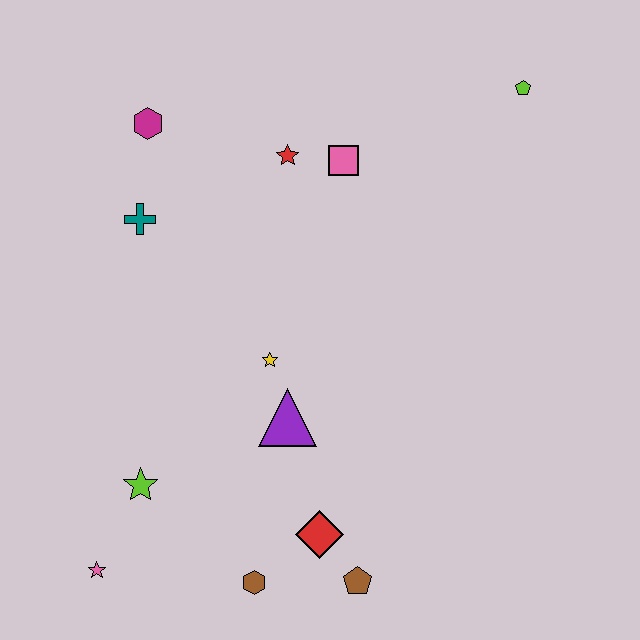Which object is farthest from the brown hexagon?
The lime pentagon is farthest from the brown hexagon.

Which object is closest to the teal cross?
The magenta hexagon is closest to the teal cross.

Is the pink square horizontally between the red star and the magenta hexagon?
No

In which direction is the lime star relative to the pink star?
The lime star is above the pink star.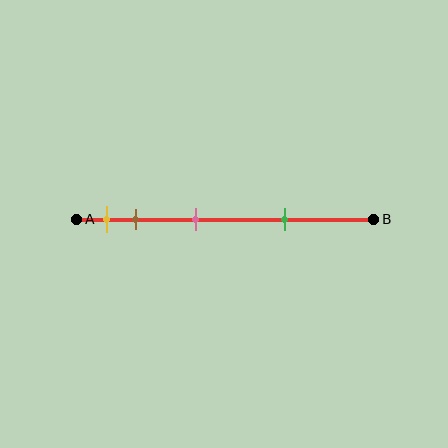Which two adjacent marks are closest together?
The yellow and brown marks are the closest adjacent pair.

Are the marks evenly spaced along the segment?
No, the marks are not evenly spaced.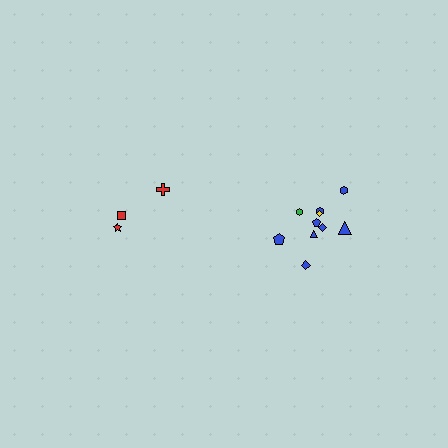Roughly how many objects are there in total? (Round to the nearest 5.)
Roughly 15 objects in total.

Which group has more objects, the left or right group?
The right group.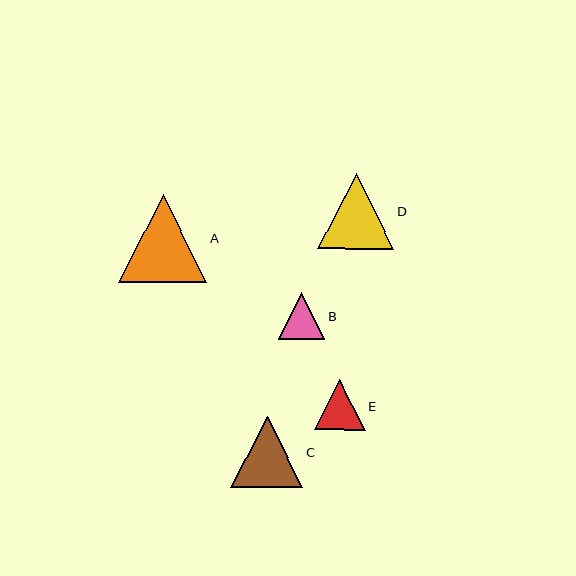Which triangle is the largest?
Triangle A is the largest with a size of approximately 88 pixels.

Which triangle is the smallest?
Triangle B is the smallest with a size of approximately 47 pixels.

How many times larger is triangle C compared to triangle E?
Triangle C is approximately 1.4 times the size of triangle E.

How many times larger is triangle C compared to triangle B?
Triangle C is approximately 1.5 times the size of triangle B.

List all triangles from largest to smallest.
From largest to smallest: A, D, C, E, B.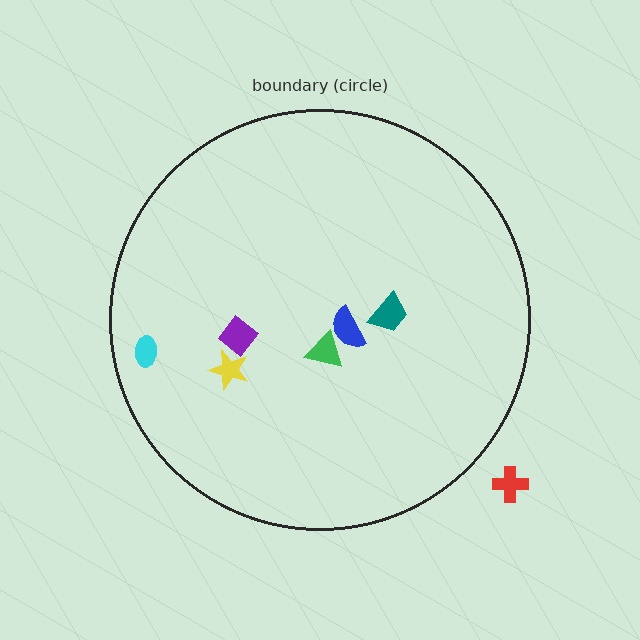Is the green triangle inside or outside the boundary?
Inside.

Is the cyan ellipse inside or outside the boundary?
Inside.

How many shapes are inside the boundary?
6 inside, 1 outside.